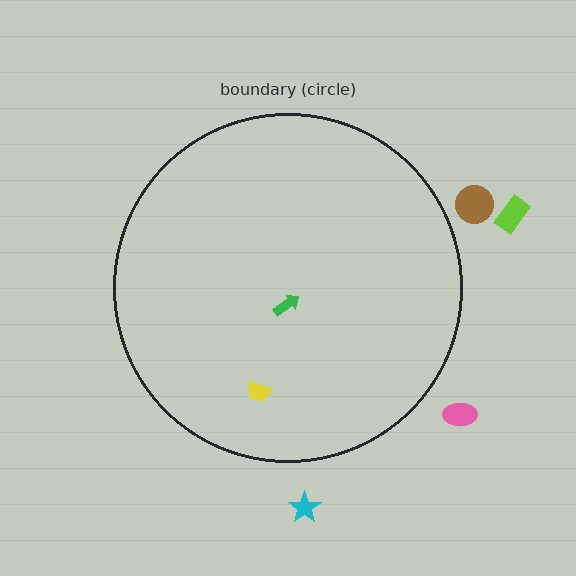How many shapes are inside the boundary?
2 inside, 4 outside.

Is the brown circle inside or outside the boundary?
Outside.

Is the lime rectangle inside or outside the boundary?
Outside.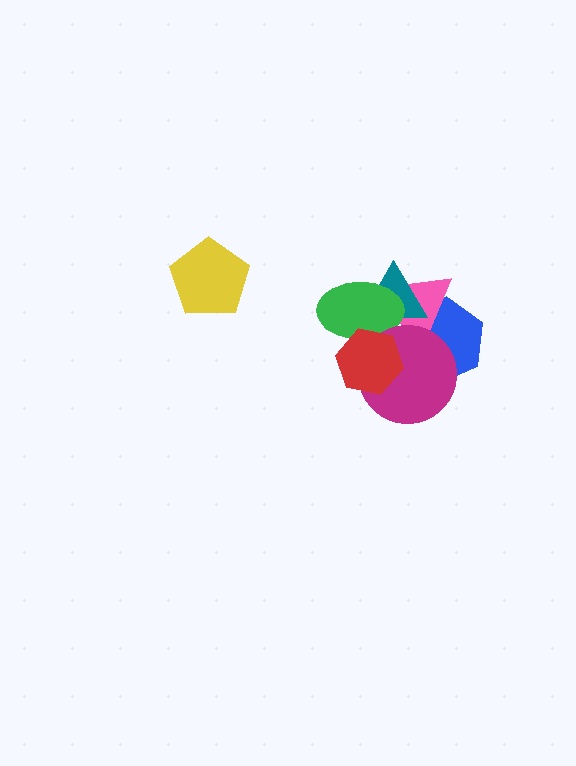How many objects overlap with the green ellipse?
4 objects overlap with the green ellipse.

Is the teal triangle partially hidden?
Yes, it is partially covered by another shape.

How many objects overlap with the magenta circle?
5 objects overlap with the magenta circle.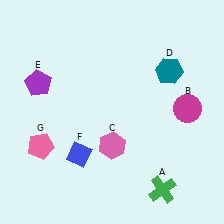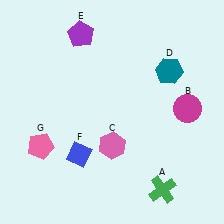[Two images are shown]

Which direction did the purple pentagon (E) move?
The purple pentagon (E) moved up.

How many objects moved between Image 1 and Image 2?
1 object moved between the two images.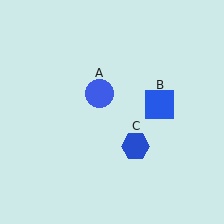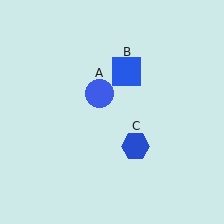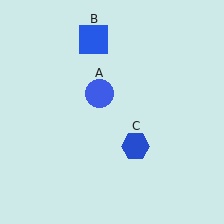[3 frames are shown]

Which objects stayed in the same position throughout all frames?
Blue circle (object A) and blue hexagon (object C) remained stationary.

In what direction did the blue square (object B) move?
The blue square (object B) moved up and to the left.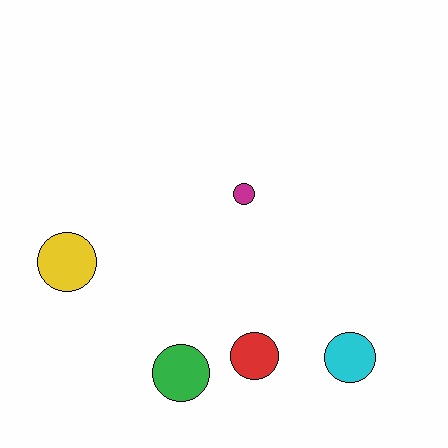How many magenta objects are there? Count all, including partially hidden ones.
There is 1 magenta object.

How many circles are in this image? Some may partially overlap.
There are 5 circles.